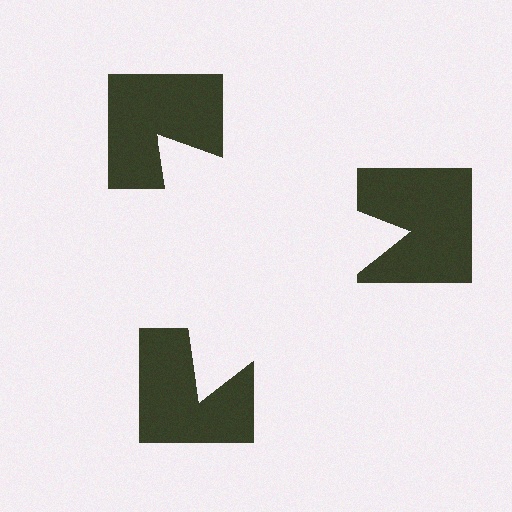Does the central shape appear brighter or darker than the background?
It typically appears slightly brighter than the background, even though no actual brightness change is drawn.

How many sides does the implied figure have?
3 sides.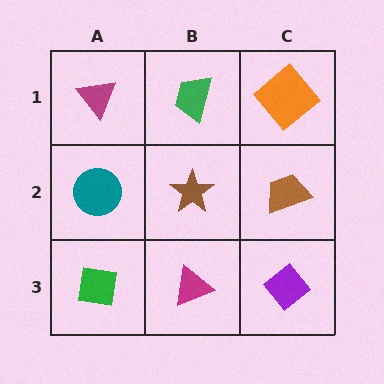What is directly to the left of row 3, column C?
A magenta triangle.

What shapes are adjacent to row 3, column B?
A brown star (row 2, column B), a green square (row 3, column A), a purple diamond (row 3, column C).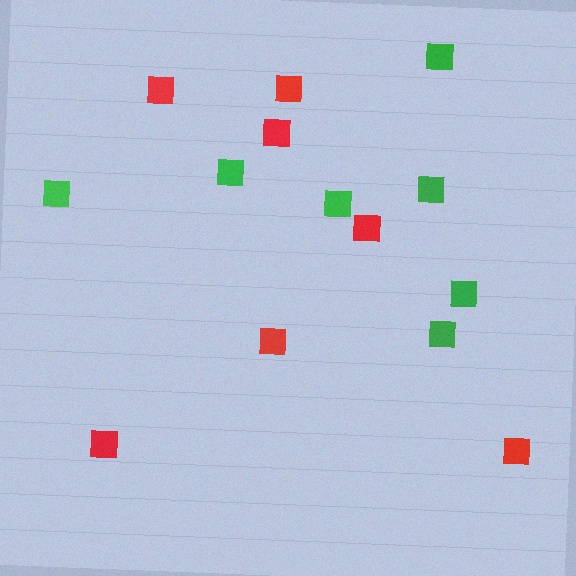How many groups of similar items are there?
There are 2 groups: one group of red squares (7) and one group of green squares (7).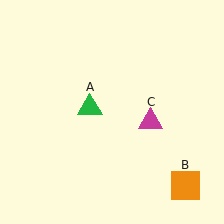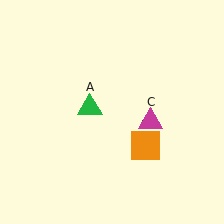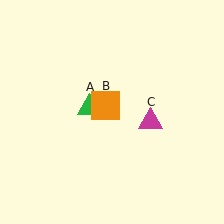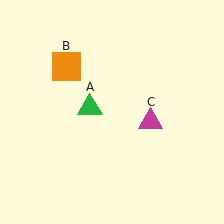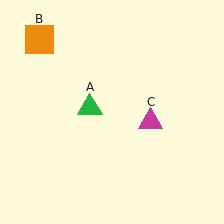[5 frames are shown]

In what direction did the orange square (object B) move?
The orange square (object B) moved up and to the left.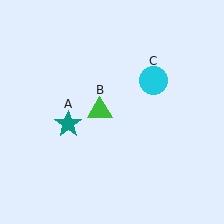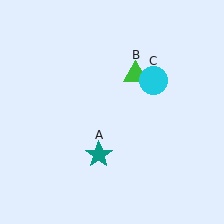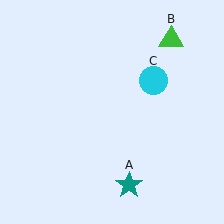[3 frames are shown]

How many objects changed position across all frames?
2 objects changed position: teal star (object A), green triangle (object B).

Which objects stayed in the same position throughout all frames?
Cyan circle (object C) remained stationary.